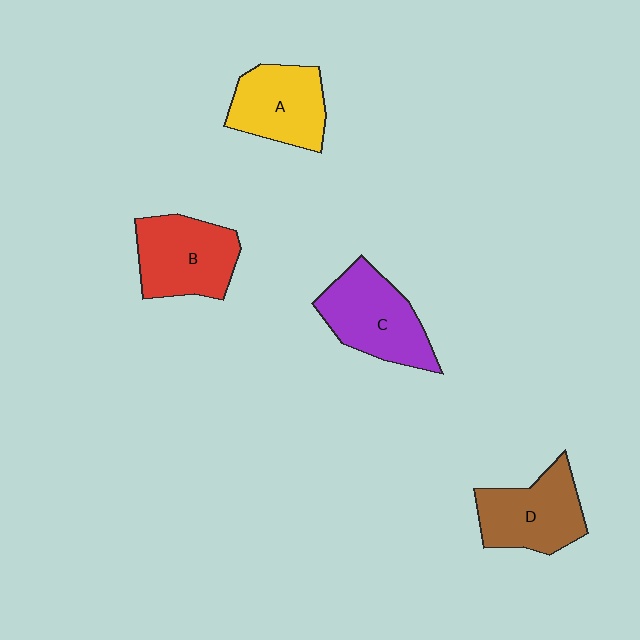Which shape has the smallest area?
Shape A (yellow).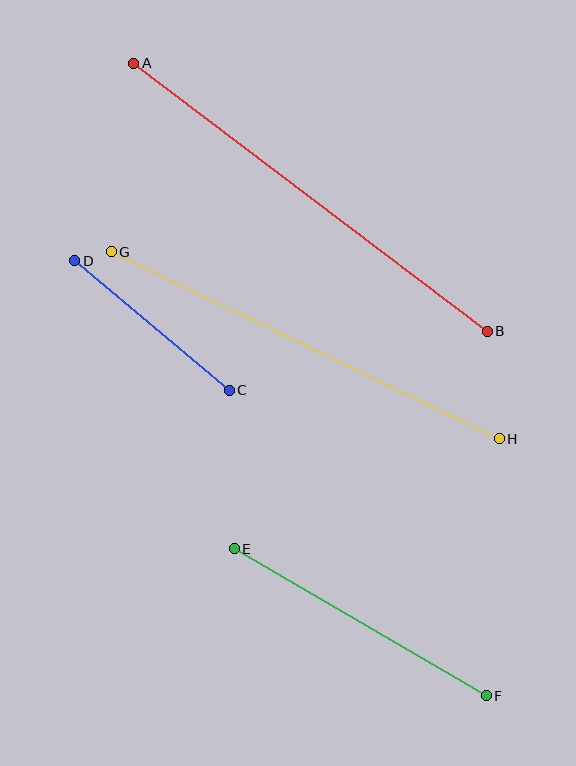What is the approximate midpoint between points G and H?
The midpoint is at approximately (305, 345) pixels.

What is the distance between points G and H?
The distance is approximately 431 pixels.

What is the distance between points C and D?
The distance is approximately 201 pixels.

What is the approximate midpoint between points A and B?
The midpoint is at approximately (311, 197) pixels.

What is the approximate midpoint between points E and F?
The midpoint is at approximately (360, 622) pixels.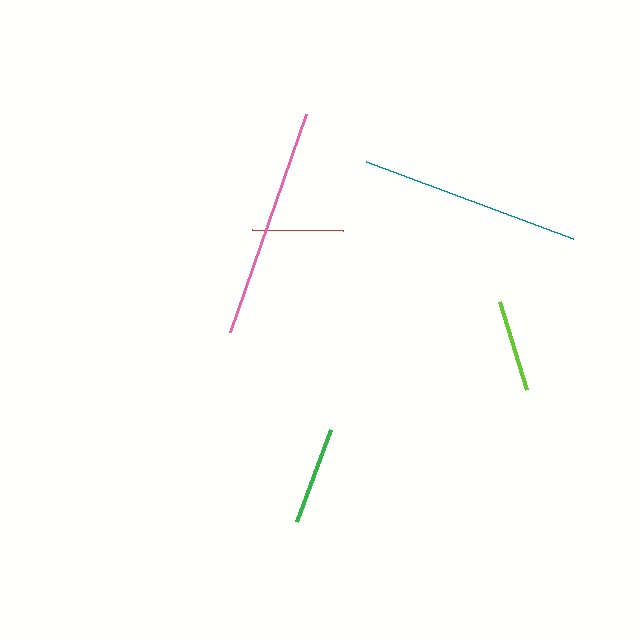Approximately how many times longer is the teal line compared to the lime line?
The teal line is approximately 2.4 times the length of the lime line.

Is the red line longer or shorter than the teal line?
The teal line is longer than the red line.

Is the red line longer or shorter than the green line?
The green line is longer than the red line.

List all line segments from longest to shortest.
From longest to shortest: pink, teal, green, lime, red.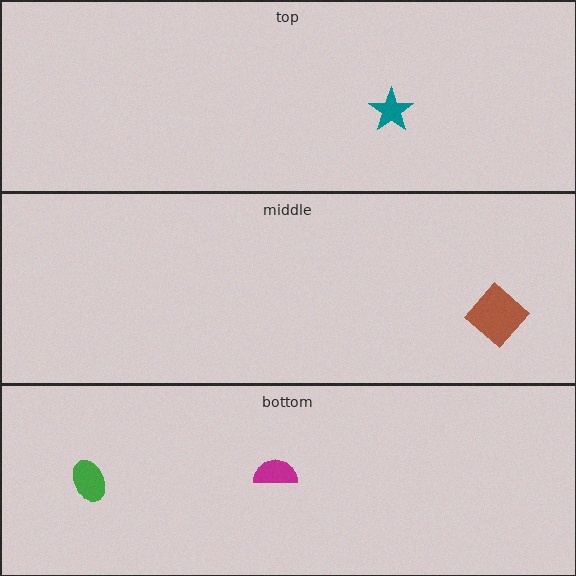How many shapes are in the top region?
1.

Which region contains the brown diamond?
The middle region.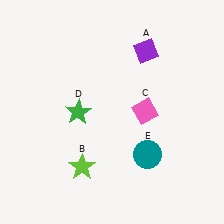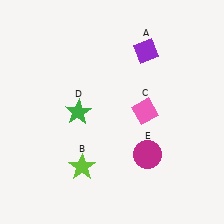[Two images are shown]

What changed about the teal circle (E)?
In Image 1, E is teal. In Image 2, it changed to magenta.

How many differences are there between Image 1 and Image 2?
There is 1 difference between the two images.